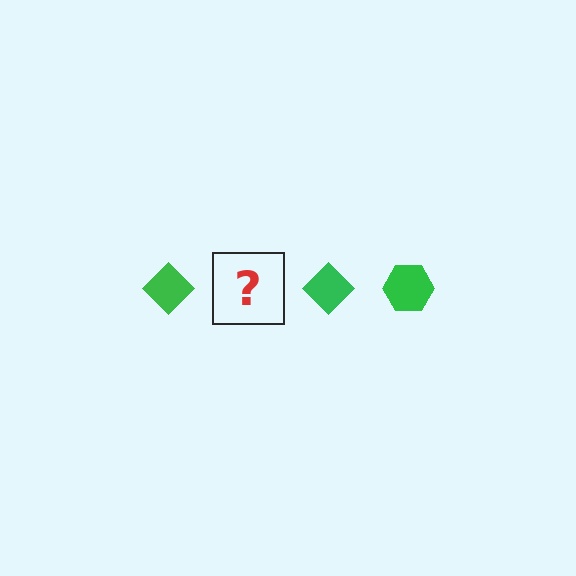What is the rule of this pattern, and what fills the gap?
The rule is that the pattern cycles through diamond, hexagon shapes in green. The gap should be filled with a green hexagon.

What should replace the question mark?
The question mark should be replaced with a green hexagon.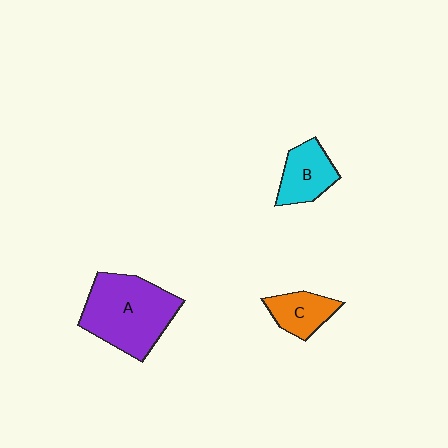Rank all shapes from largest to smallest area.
From largest to smallest: A (purple), B (cyan), C (orange).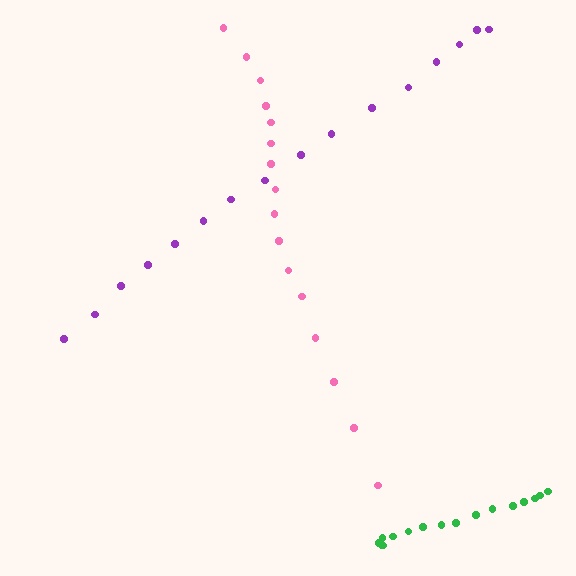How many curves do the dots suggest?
There are 3 distinct paths.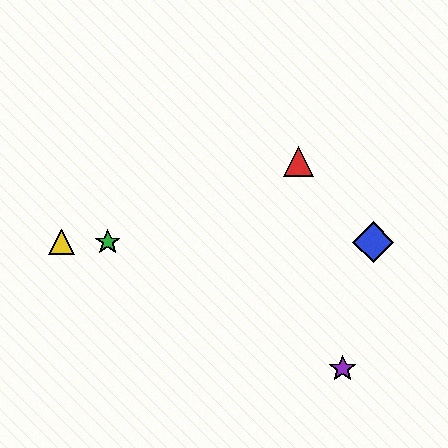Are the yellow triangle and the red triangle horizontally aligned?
No, the yellow triangle is at y≈242 and the red triangle is at y≈162.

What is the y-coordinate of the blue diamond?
The blue diamond is at y≈242.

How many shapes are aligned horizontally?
3 shapes (the blue diamond, the green star, the yellow triangle) are aligned horizontally.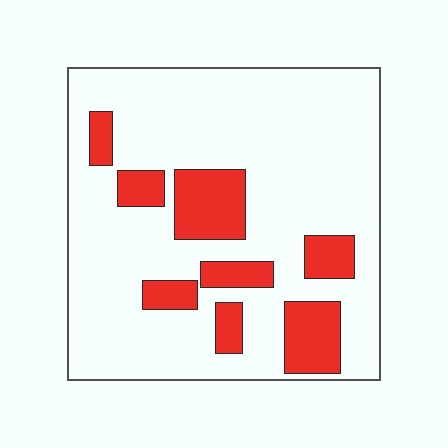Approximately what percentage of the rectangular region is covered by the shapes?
Approximately 20%.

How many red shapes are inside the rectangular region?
8.